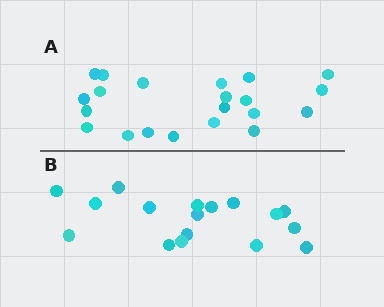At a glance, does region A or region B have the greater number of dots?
Region A (the top region) has more dots.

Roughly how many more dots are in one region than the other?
Region A has about 4 more dots than region B.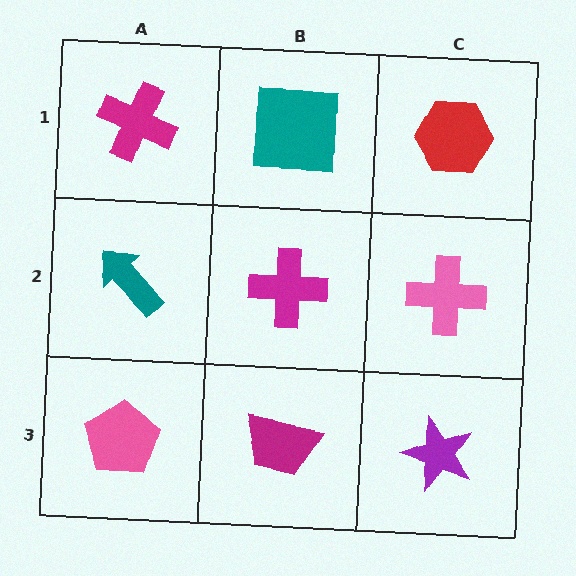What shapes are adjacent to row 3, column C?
A pink cross (row 2, column C), a magenta trapezoid (row 3, column B).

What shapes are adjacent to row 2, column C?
A red hexagon (row 1, column C), a purple star (row 3, column C), a magenta cross (row 2, column B).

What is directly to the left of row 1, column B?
A magenta cross.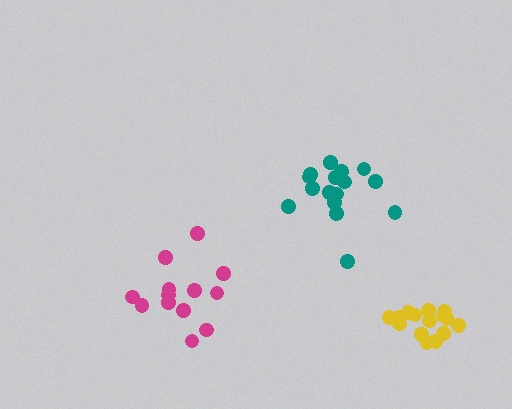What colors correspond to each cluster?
The clusters are colored: teal, magenta, yellow.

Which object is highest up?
The teal cluster is topmost.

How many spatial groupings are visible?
There are 3 spatial groupings.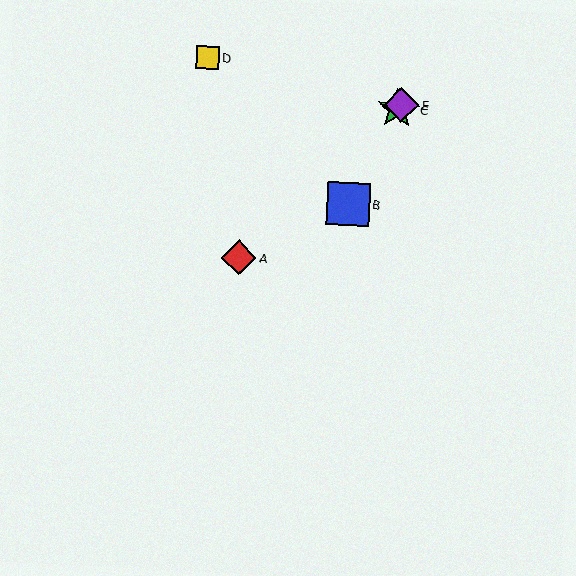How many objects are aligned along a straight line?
3 objects (A, C, E) are aligned along a straight line.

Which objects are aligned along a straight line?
Objects A, C, E are aligned along a straight line.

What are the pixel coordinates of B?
Object B is at (348, 204).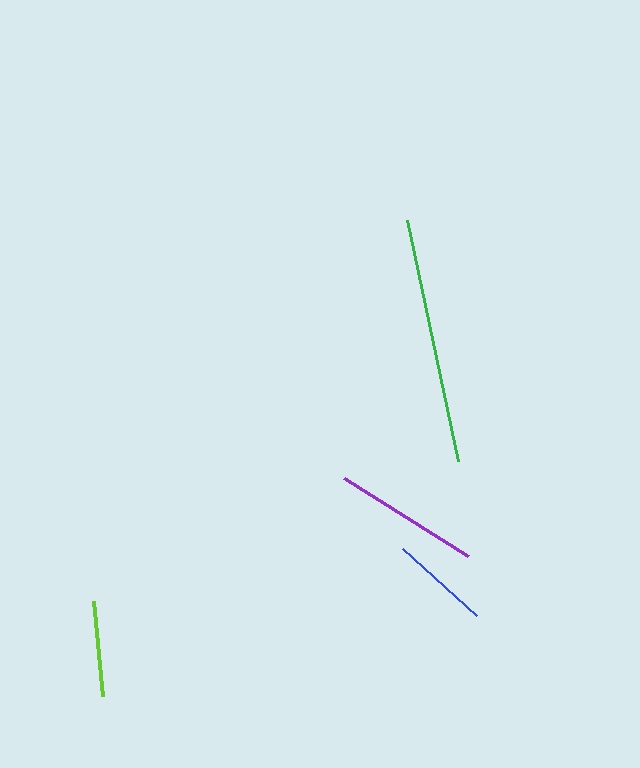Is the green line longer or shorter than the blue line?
The green line is longer than the blue line.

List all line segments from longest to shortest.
From longest to shortest: green, purple, blue, lime.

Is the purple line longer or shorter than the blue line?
The purple line is longer than the blue line.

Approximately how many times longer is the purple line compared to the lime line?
The purple line is approximately 1.5 times the length of the lime line.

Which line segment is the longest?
The green line is the longest at approximately 246 pixels.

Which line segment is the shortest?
The lime line is the shortest at approximately 96 pixels.